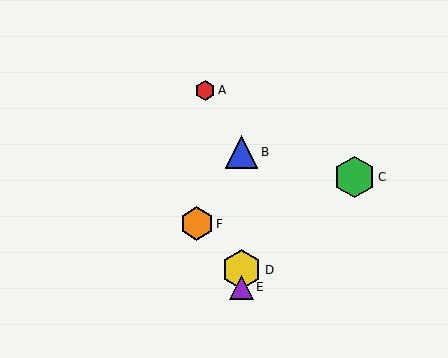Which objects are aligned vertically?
Objects B, D, E are aligned vertically.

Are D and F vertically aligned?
No, D is at x≈241 and F is at x≈197.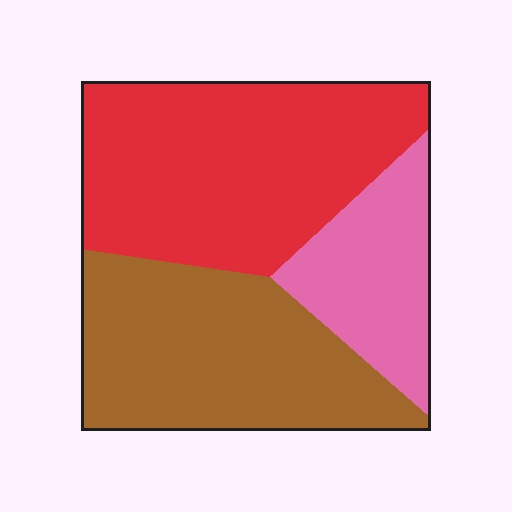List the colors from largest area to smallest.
From largest to smallest: red, brown, pink.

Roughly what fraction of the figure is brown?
Brown takes up between a quarter and a half of the figure.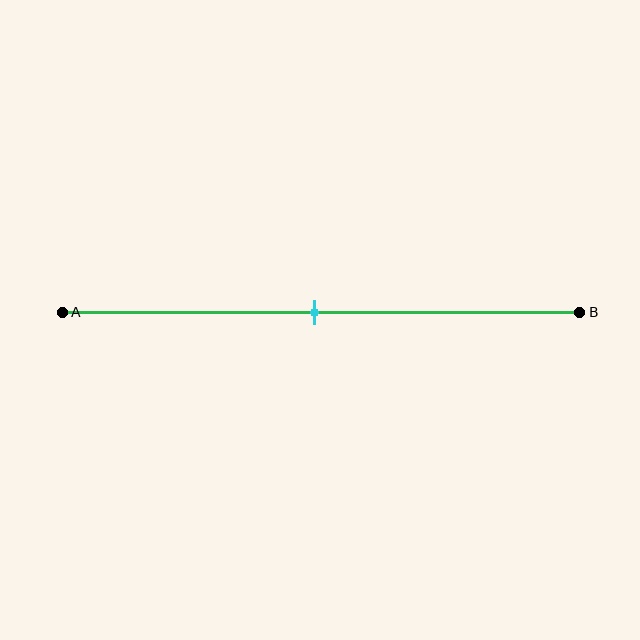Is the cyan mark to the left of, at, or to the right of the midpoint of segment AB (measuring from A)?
The cyan mark is approximately at the midpoint of segment AB.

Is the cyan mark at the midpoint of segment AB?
Yes, the mark is approximately at the midpoint.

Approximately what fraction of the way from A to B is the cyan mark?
The cyan mark is approximately 50% of the way from A to B.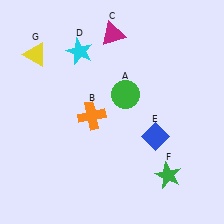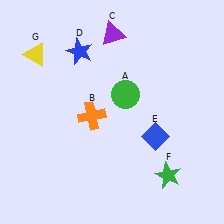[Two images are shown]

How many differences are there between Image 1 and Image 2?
There are 2 differences between the two images.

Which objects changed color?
C changed from magenta to purple. D changed from cyan to blue.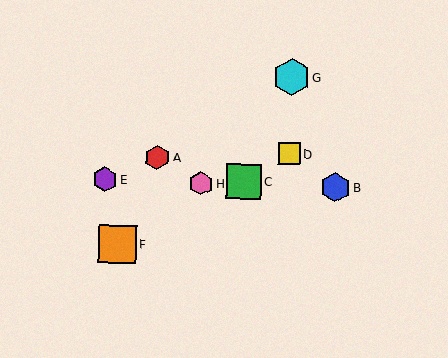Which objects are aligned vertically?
Objects D, G are aligned vertically.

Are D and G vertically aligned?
Yes, both are at x≈289.